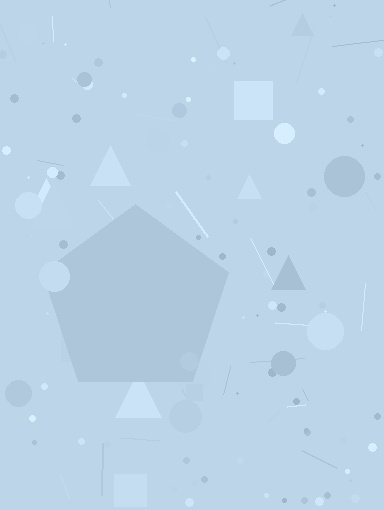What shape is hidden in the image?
A pentagon is hidden in the image.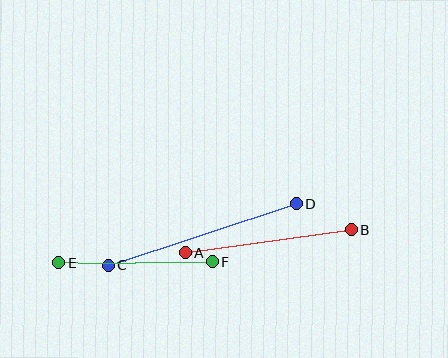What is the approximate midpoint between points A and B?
The midpoint is at approximately (268, 241) pixels.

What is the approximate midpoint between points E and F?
The midpoint is at approximately (135, 263) pixels.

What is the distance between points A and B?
The distance is approximately 168 pixels.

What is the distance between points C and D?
The distance is approximately 198 pixels.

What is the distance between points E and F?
The distance is approximately 153 pixels.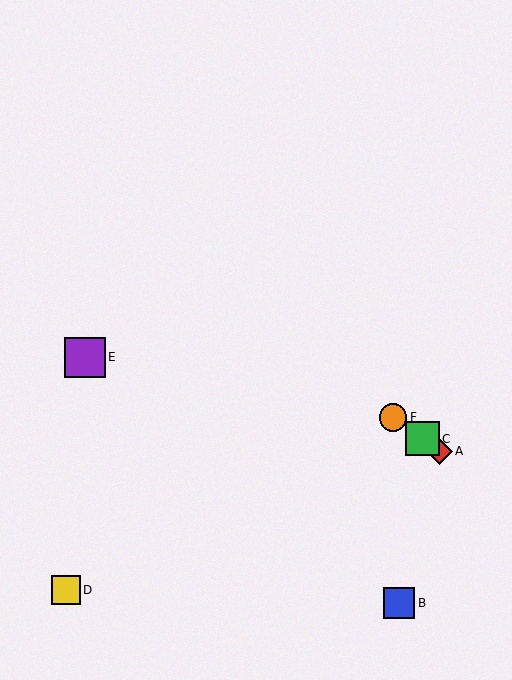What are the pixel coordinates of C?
Object C is at (422, 439).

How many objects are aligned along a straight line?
3 objects (A, C, F) are aligned along a straight line.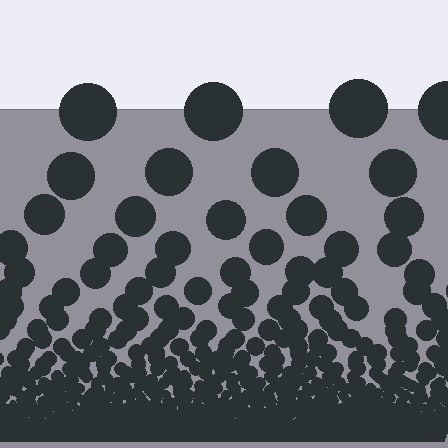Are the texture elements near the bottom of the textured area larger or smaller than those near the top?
Smaller. The gradient is inverted — elements near the bottom are smaller and denser.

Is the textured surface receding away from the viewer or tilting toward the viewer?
The surface appears to tilt toward the viewer. Texture elements get larger and sparser toward the top.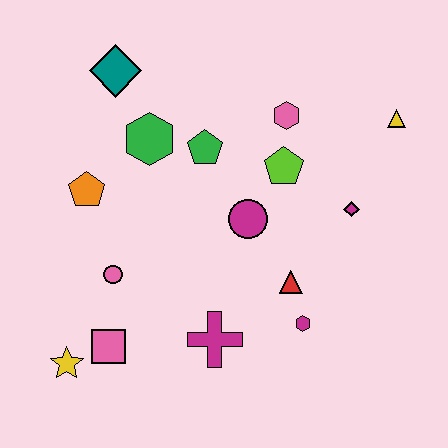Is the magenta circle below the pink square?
No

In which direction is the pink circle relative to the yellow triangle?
The pink circle is to the left of the yellow triangle.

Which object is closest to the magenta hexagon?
The red triangle is closest to the magenta hexagon.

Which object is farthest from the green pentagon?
The yellow star is farthest from the green pentagon.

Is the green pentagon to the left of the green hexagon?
No